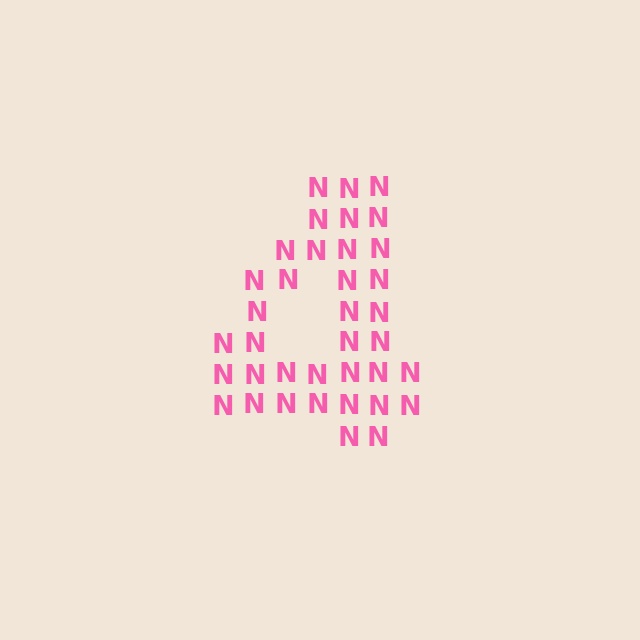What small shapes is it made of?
It is made of small letter N's.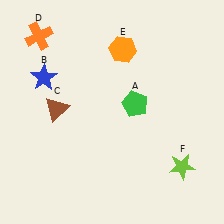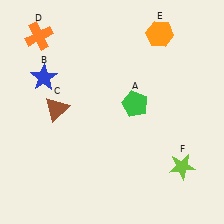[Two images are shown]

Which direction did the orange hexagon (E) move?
The orange hexagon (E) moved right.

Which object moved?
The orange hexagon (E) moved right.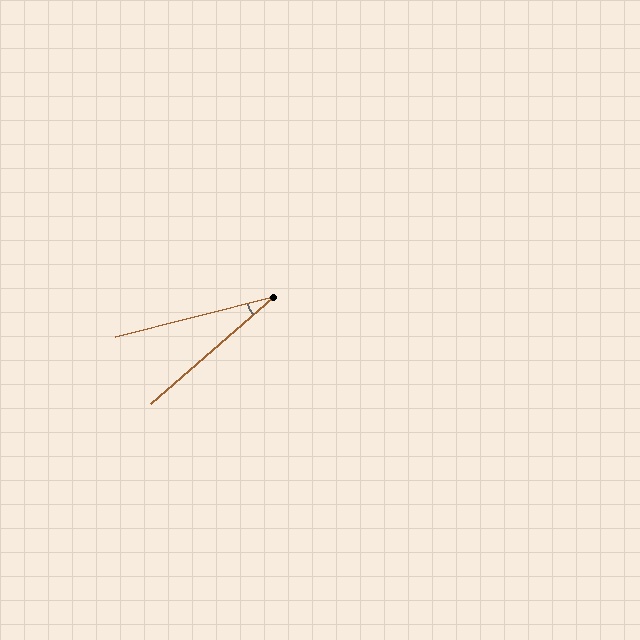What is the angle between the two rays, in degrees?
Approximately 27 degrees.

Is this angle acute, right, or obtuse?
It is acute.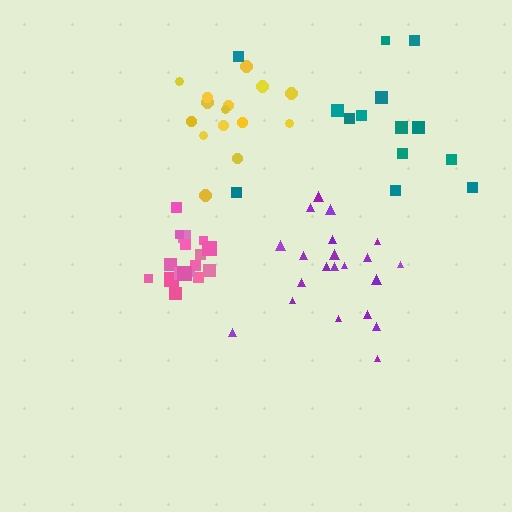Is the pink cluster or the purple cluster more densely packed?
Pink.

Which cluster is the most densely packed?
Pink.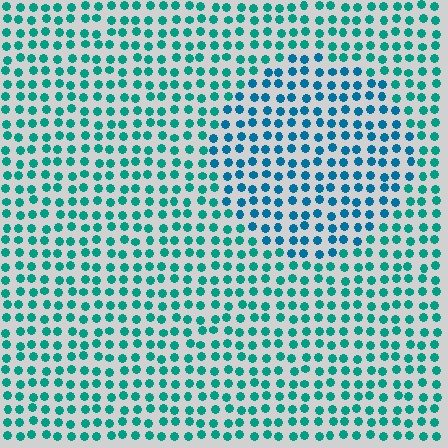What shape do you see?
I see a circle.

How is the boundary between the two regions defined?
The boundary is defined purely by a slight shift in hue (about 27 degrees). Spacing, size, and orientation are identical on both sides.